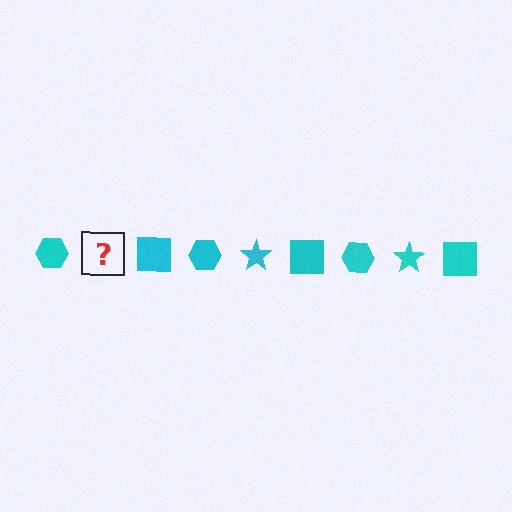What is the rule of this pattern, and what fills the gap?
The rule is that the pattern cycles through hexagon, star, square shapes in cyan. The gap should be filled with a cyan star.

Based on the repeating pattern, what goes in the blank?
The blank should be a cyan star.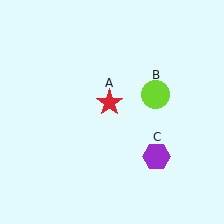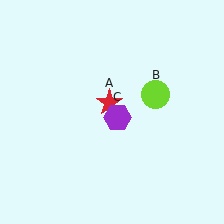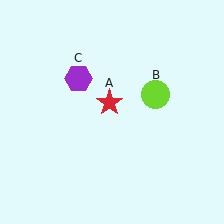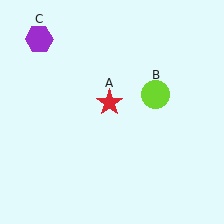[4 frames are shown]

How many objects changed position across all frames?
1 object changed position: purple hexagon (object C).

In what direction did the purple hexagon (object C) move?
The purple hexagon (object C) moved up and to the left.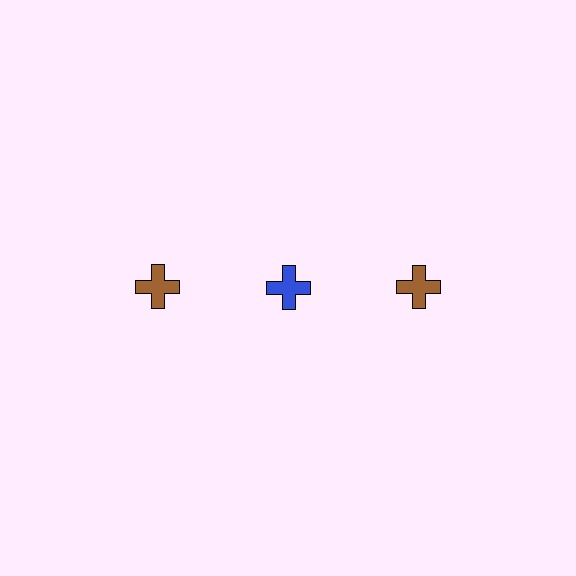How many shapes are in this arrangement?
There are 3 shapes arranged in a grid pattern.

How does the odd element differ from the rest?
It has a different color: blue instead of brown.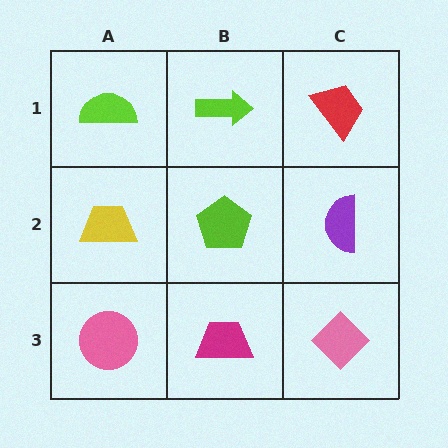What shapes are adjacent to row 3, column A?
A yellow trapezoid (row 2, column A), a magenta trapezoid (row 3, column B).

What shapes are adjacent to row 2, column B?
A lime arrow (row 1, column B), a magenta trapezoid (row 3, column B), a yellow trapezoid (row 2, column A), a purple semicircle (row 2, column C).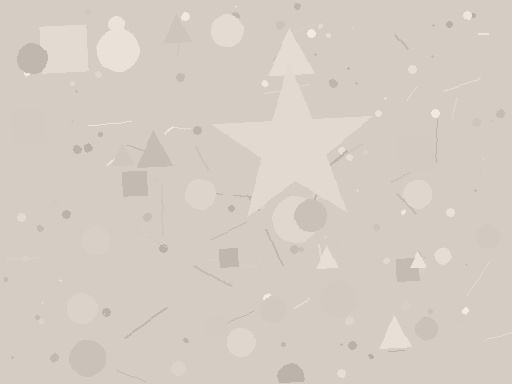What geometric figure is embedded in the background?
A star is embedded in the background.